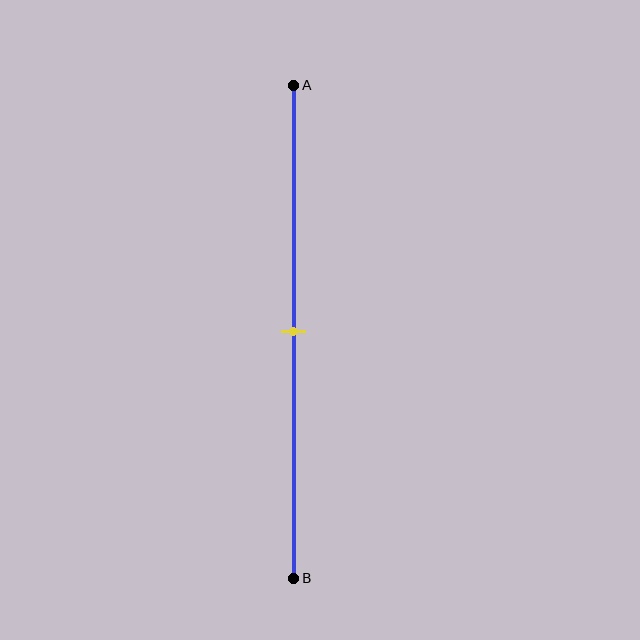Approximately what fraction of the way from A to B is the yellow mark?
The yellow mark is approximately 50% of the way from A to B.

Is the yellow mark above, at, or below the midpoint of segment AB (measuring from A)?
The yellow mark is approximately at the midpoint of segment AB.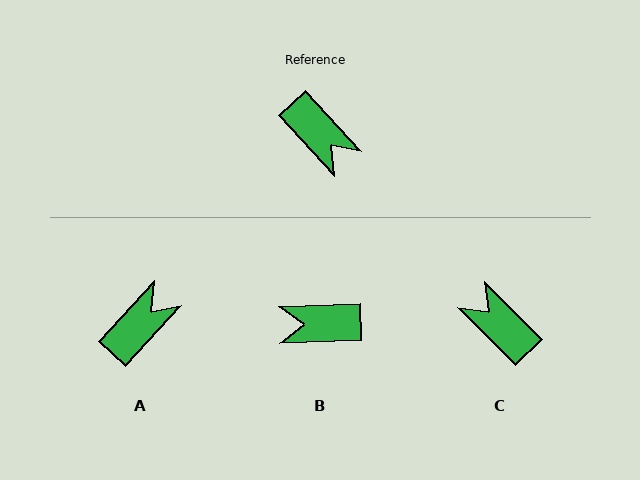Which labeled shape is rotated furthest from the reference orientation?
C, about 178 degrees away.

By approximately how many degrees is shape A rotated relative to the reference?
Approximately 95 degrees counter-clockwise.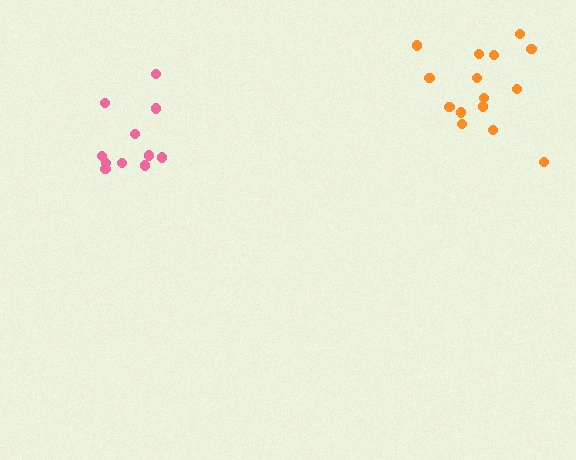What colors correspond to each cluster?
The clusters are colored: orange, pink.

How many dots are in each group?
Group 1: 15 dots, Group 2: 11 dots (26 total).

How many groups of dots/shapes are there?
There are 2 groups.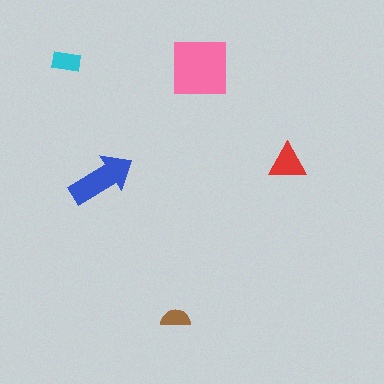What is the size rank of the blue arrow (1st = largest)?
2nd.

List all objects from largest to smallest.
The pink square, the blue arrow, the red triangle, the cyan rectangle, the brown semicircle.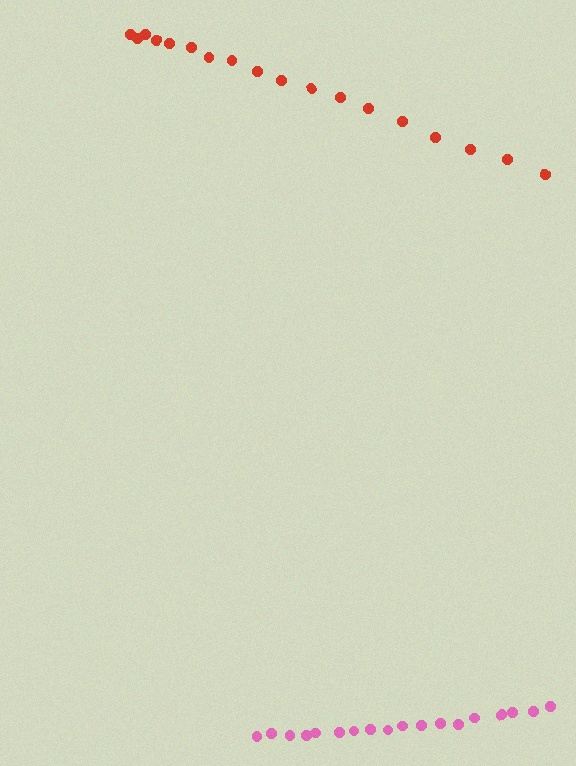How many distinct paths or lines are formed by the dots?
There are 2 distinct paths.